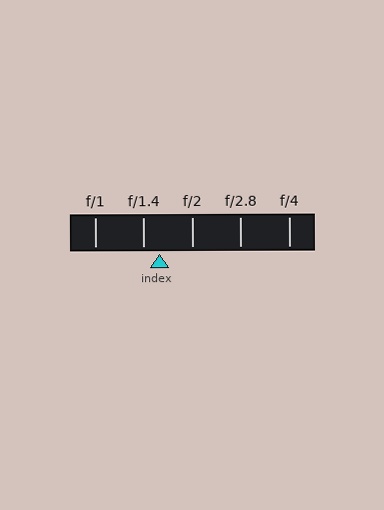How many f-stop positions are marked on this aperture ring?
There are 5 f-stop positions marked.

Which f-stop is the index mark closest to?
The index mark is closest to f/1.4.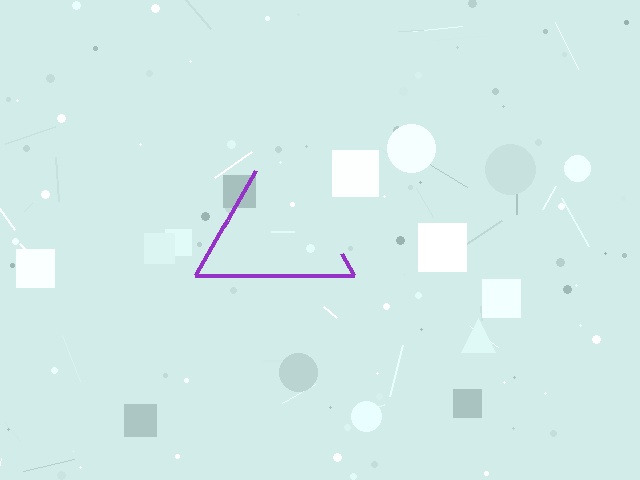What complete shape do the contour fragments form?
The contour fragments form a triangle.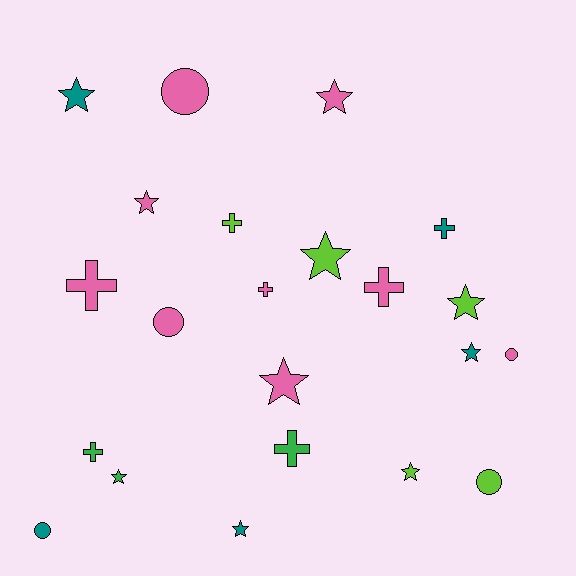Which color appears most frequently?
Pink, with 9 objects.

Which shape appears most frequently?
Star, with 10 objects.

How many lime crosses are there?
There is 1 lime cross.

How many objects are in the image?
There are 22 objects.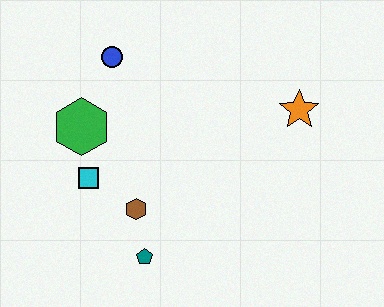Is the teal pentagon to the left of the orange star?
Yes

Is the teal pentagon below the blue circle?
Yes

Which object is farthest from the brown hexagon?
The orange star is farthest from the brown hexagon.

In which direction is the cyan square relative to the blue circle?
The cyan square is below the blue circle.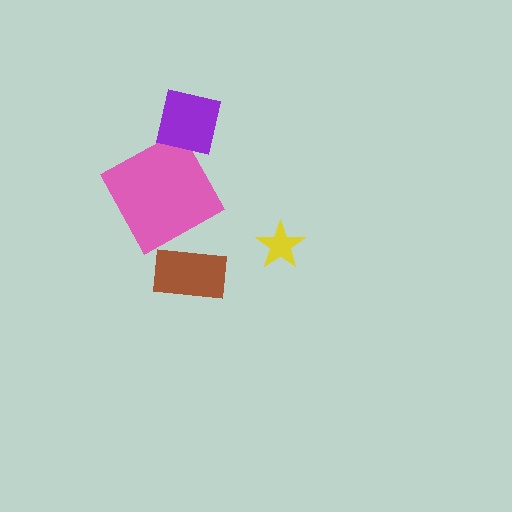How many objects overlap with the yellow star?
0 objects overlap with the yellow star.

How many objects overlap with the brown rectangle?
0 objects overlap with the brown rectangle.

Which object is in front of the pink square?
The purple square is in front of the pink square.